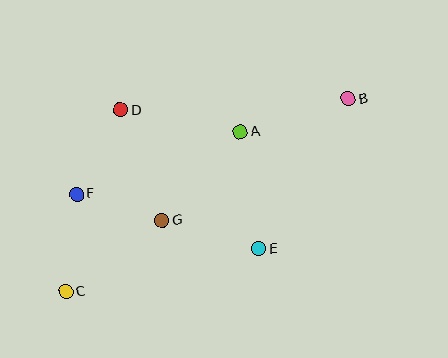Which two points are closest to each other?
Points F and G are closest to each other.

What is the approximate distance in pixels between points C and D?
The distance between C and D is approximately 190 pixels.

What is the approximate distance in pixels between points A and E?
The distance between A and E is approximately 118 pixels.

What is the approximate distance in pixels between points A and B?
The distance between A and B is approximately 113 pixels.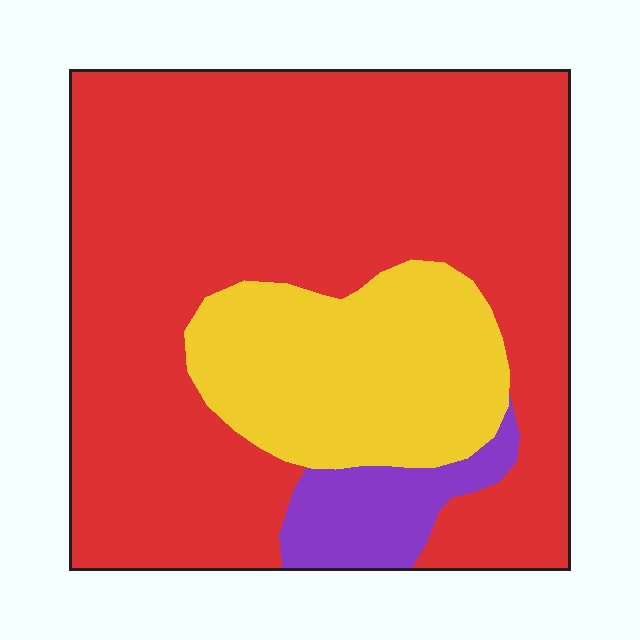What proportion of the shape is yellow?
Yellow takes up about one fifth (1/5) of the shape.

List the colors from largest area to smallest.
From largest to smallest: red, yellow, purple.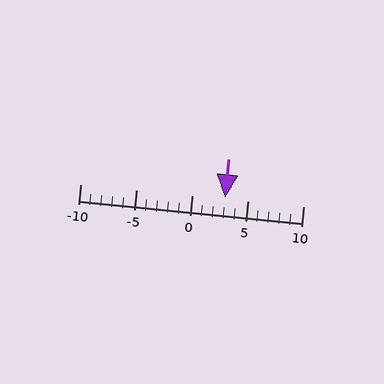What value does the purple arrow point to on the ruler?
The purple arrow points to approximately 3.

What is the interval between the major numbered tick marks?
The major tick marks are spaced 5 units apart.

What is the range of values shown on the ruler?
The ruler shows values from -10 to 10.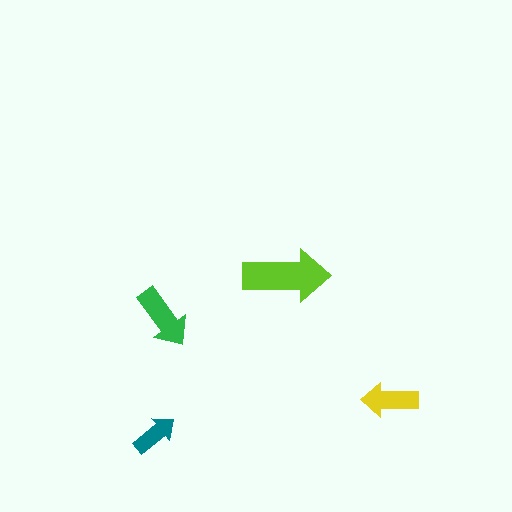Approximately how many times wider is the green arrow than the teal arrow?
About 1.5 times wider.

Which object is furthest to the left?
The teal arrow is leftmost.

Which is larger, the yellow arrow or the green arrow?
The green one.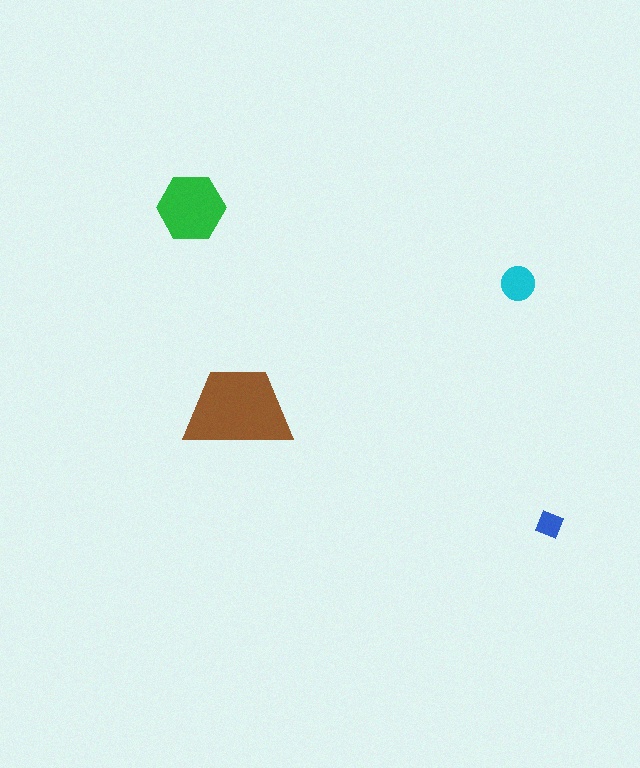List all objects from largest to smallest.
The brown trapezoid, the green hexagon, the cyan circle, the blue diamond.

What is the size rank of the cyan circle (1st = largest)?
3rd.